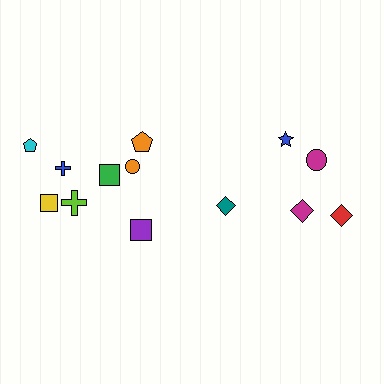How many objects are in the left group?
There are 8 objects.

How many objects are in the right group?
There are 5 objects.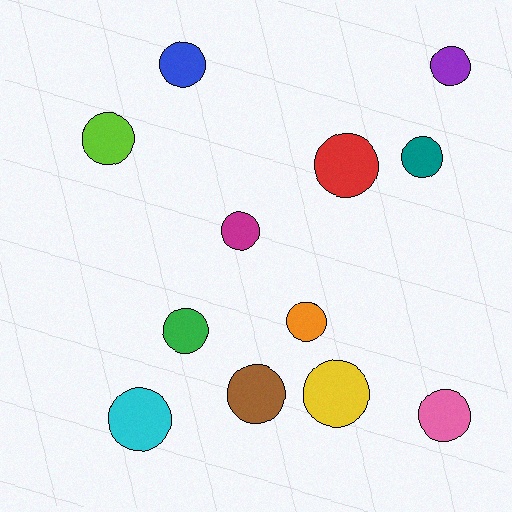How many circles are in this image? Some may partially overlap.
There are 12 circles.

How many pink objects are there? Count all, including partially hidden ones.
There is 1 pink object.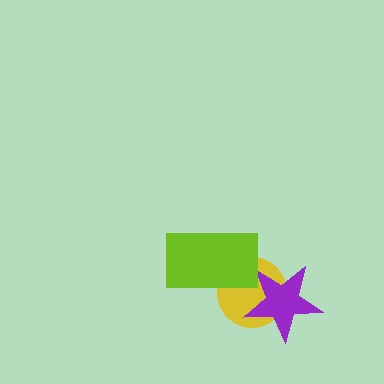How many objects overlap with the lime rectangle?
1 object overlaps with the lime rectangle.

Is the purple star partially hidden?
No, no other shape covers it.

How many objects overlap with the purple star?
1 object overlaps with the purple star.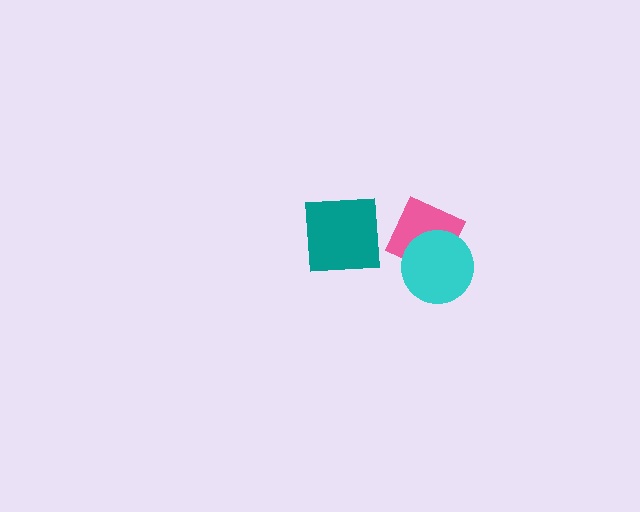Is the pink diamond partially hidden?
Yes, it is partially covered by another shape.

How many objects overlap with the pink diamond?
1 object overlaps with the pink diamond.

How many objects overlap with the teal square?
0 objects overlap with the teal square.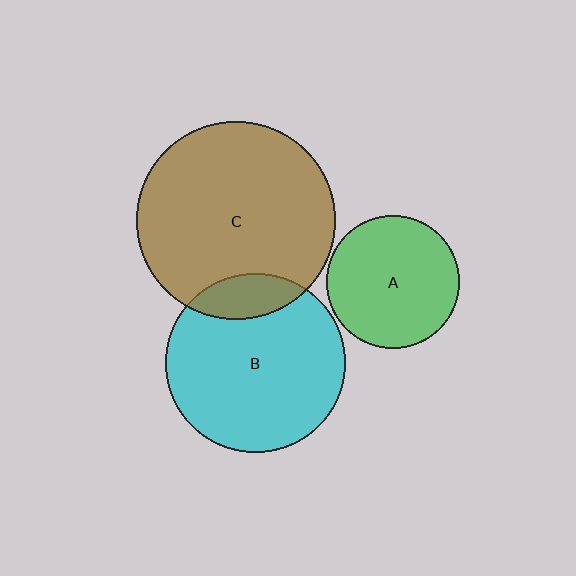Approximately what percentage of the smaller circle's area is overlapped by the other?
Approximately 15%.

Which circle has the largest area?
Circle C (brown).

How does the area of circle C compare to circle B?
Approximately 1.2 times.